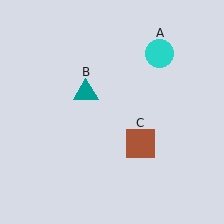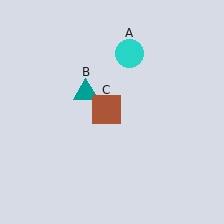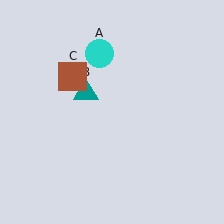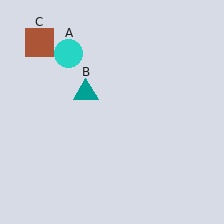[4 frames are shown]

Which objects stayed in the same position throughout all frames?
Teal triangle (object B) remained stationary.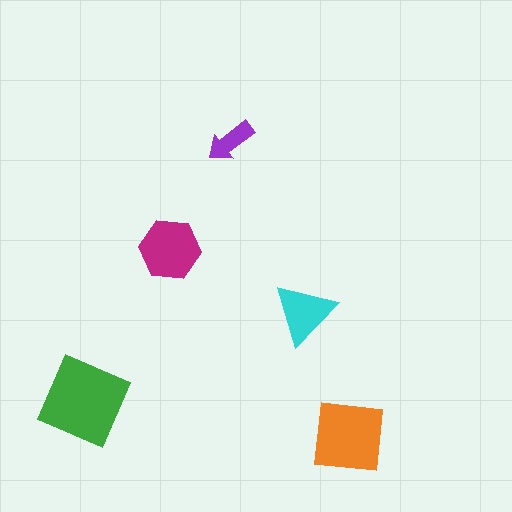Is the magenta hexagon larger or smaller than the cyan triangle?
Larger.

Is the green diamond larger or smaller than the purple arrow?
Larger.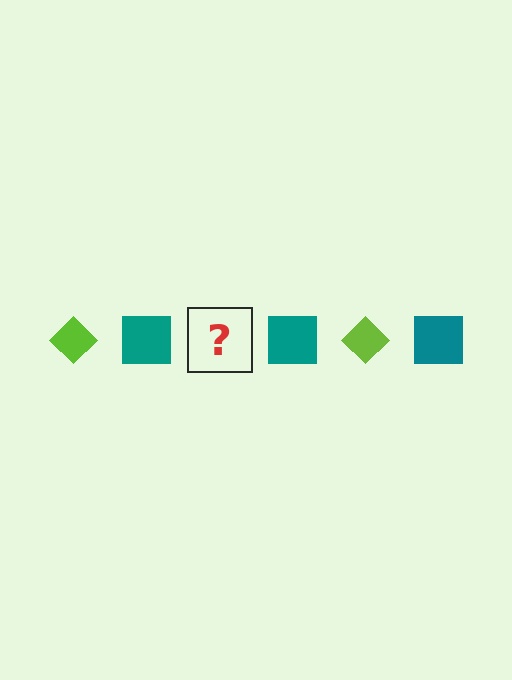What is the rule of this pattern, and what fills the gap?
The rule is that the pattern alternates between lime diamond and teal square. The gap should be filled with a lime diamond.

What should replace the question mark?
The question mark should be replaced with a lime diamond.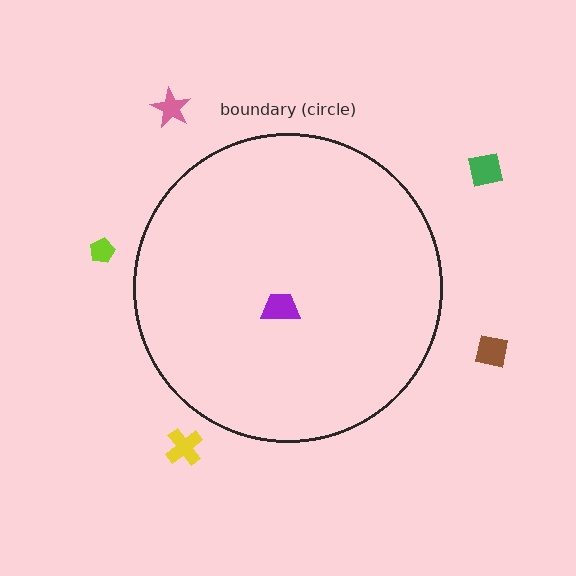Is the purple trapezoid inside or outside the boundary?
Inside.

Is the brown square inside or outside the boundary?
Outside.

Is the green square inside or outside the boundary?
Outside.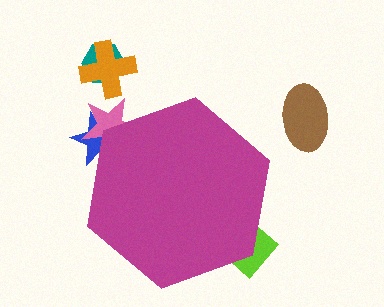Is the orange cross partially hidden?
No, the orange cross is fully visible.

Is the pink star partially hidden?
Yes, the pink star is partially hidden behind the magenta hexagon.